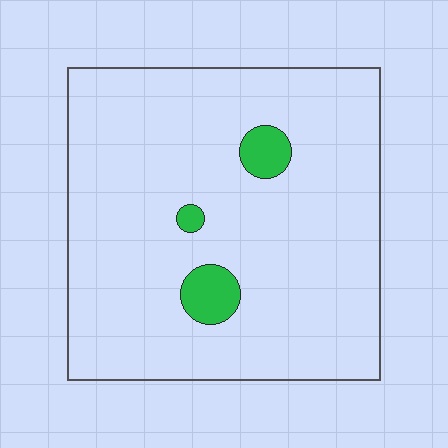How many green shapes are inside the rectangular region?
3.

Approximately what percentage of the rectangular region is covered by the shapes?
Approximately 5%.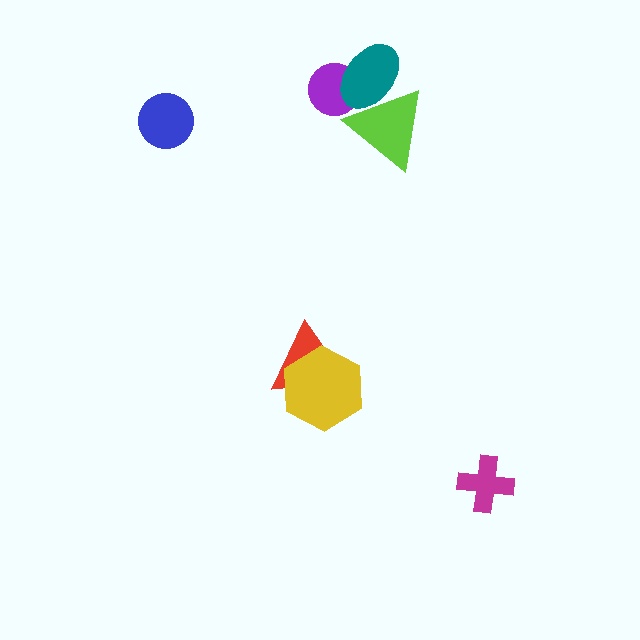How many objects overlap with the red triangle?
1 object overlaps with the red triangle.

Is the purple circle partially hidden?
Yes, it is partially covered by another shape.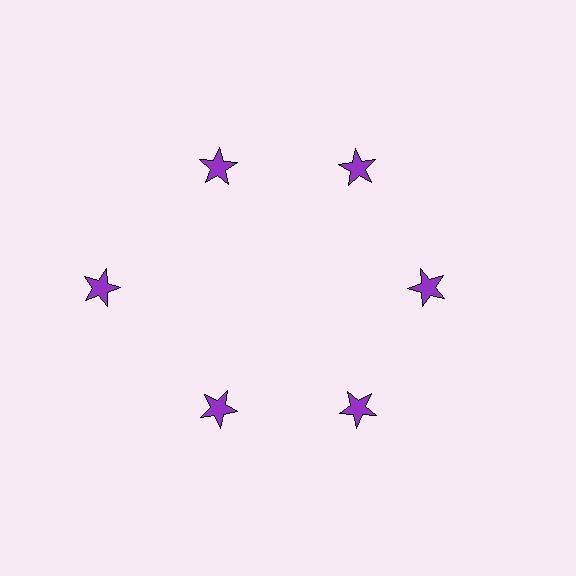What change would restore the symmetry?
The symmetry would be restored by moving it inward, back onto the ring so that all 6 stars sit at equal angles and equal distance from the center.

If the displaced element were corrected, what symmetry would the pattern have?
It would have 6-fold rotational symmetry — the pattern would map onto itself every 60 degrees.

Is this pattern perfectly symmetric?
No. The 6 purple stars are arranged in a ring, but one element near the 9 o'clock position is pushed outward from the center, breaking the 6-fold rotational symmetry.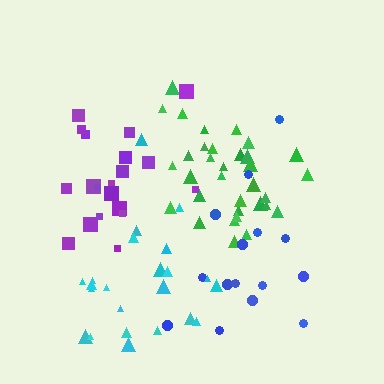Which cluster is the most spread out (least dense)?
Blue.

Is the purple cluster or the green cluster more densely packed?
Green.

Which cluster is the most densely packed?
Green.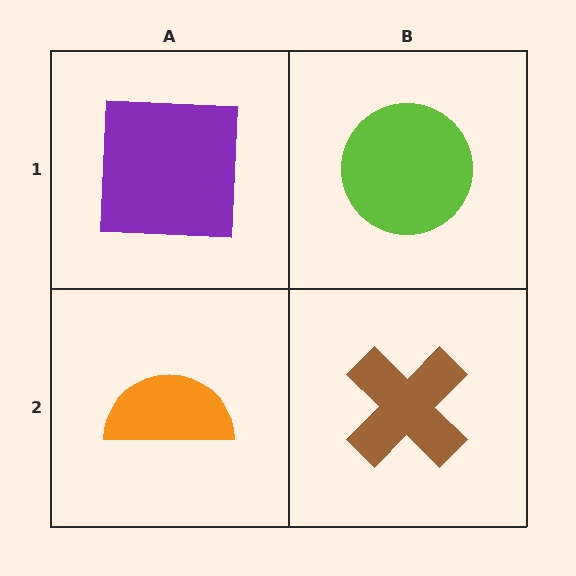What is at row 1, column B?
A lime circle.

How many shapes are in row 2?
2 shapes.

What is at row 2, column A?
An orange semicircle.